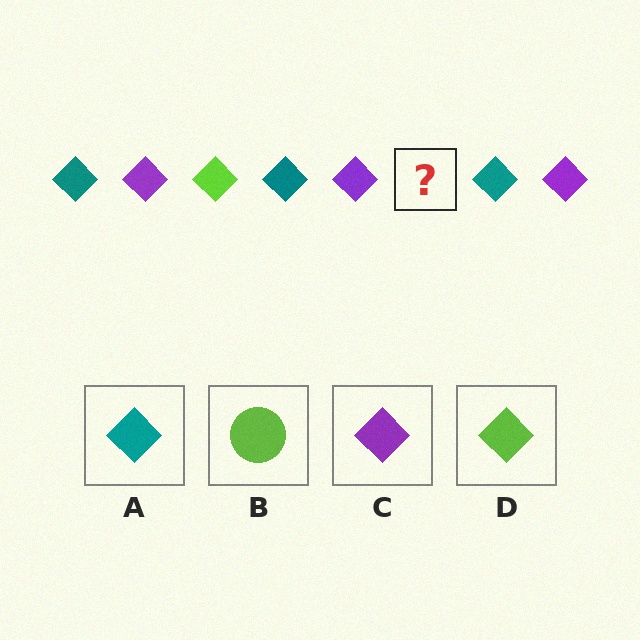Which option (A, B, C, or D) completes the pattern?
D.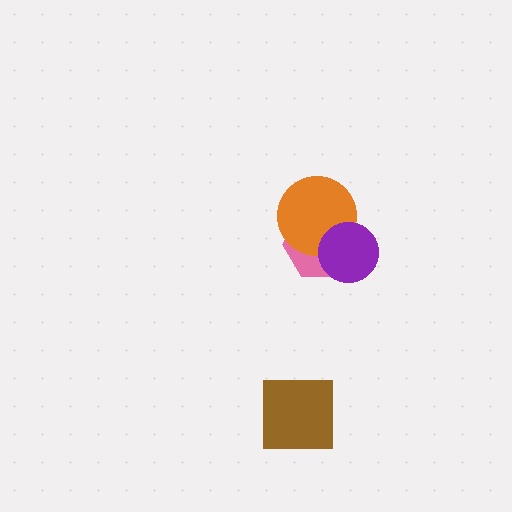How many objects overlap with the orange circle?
2 objects overlap with the orange circle.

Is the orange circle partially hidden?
Yes, it is partially covered by another shape.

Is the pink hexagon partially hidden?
Yes, it is partially covered by another shape.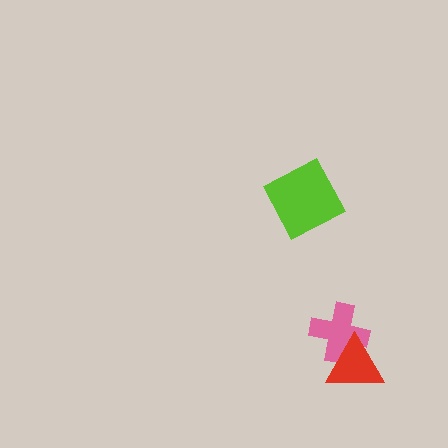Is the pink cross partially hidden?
Yes, it is partially covered by another shape.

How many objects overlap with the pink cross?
1 object overlaps with the pink cross.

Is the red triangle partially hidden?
No, no other shape covers it.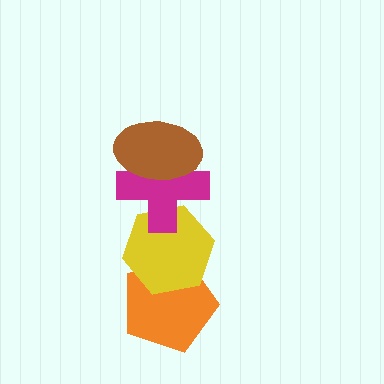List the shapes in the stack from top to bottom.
From top to bottom: the brown ellipse, the magenta cross, the yellow hexagon, the orange pentagon.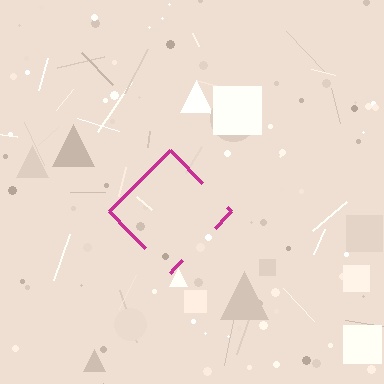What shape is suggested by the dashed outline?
The dashed outline suggests a diamond.